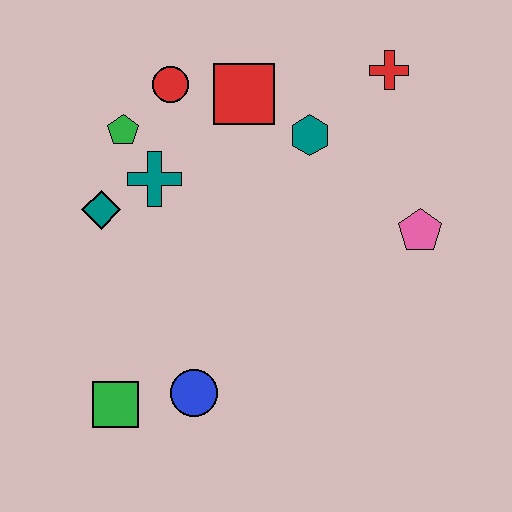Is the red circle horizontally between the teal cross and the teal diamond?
No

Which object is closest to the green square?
The blue circle is closest to the green square.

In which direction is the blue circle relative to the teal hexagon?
The blue circle is below the teal hexagon.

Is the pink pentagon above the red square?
No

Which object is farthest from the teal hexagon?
The green square is farthest from the teal hexagon.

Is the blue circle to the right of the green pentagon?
Yes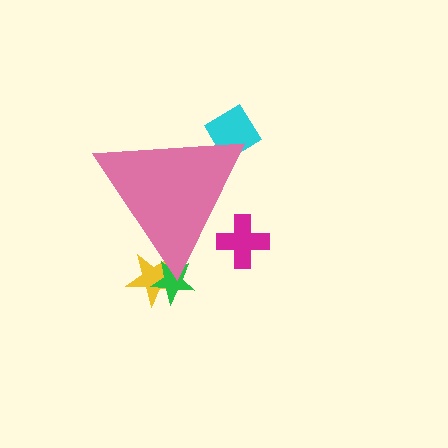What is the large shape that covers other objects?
A pink triangle.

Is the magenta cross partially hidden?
Yes, the magenta cross is partially hidden behind the pink triangle.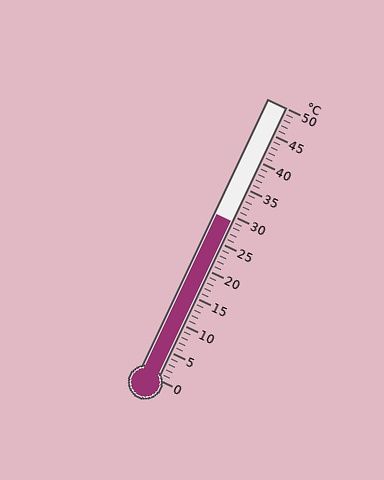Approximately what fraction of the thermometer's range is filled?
The thermometer is filled to approximately 60% of its range.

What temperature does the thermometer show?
The thermometer shows approximately 29°C.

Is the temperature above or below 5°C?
The temperature is above 5°C.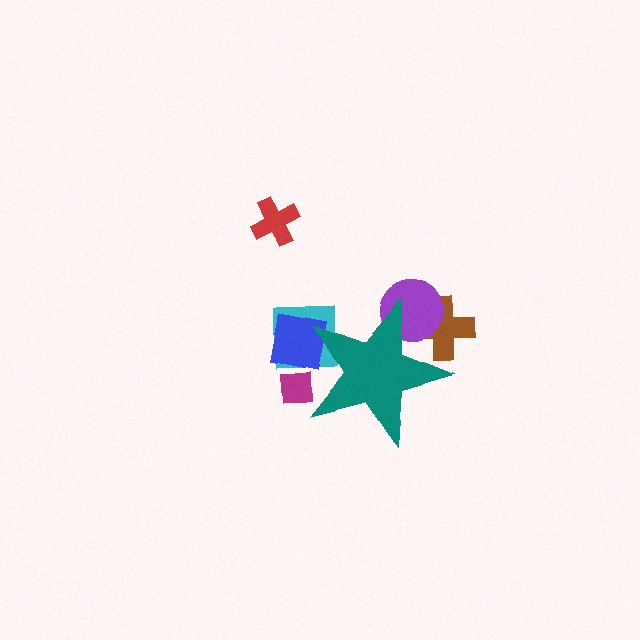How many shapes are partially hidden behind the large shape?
5 shapes are partially hidden.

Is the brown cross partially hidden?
Yes, the brown cross is partially hidden behind the teal star.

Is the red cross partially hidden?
No, the red cross is fully visible.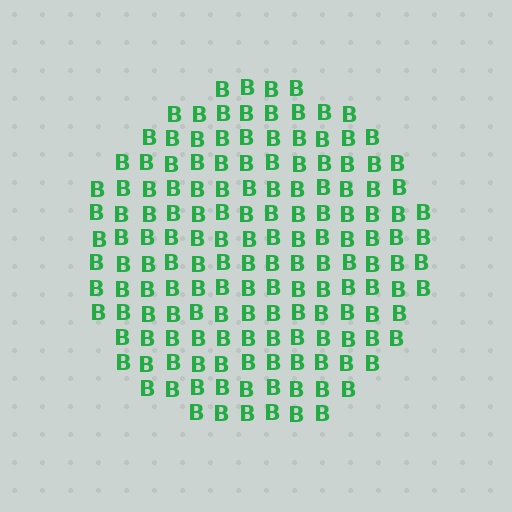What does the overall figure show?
The overall figure shows a circle.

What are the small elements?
The small elements are letter B's.